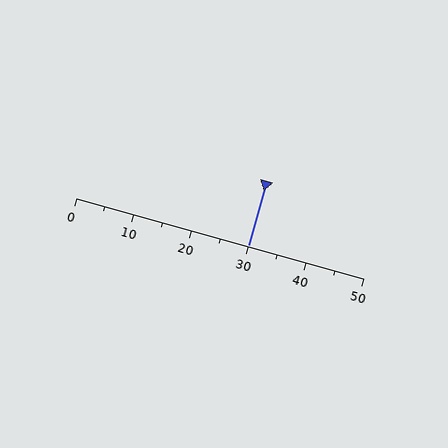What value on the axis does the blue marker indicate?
The marker indicates approximately 30.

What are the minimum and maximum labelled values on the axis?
The axis runs from 0 to 50.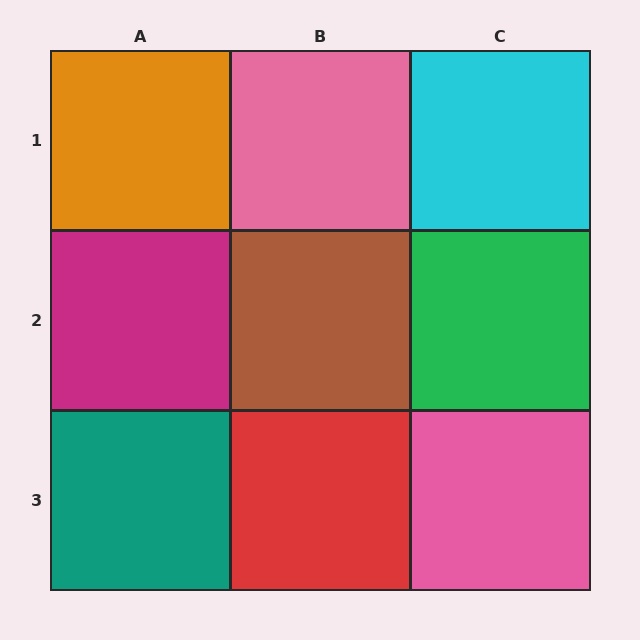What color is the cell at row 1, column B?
Pink.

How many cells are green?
1 cell is green.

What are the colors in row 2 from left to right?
Magenta, brown, green.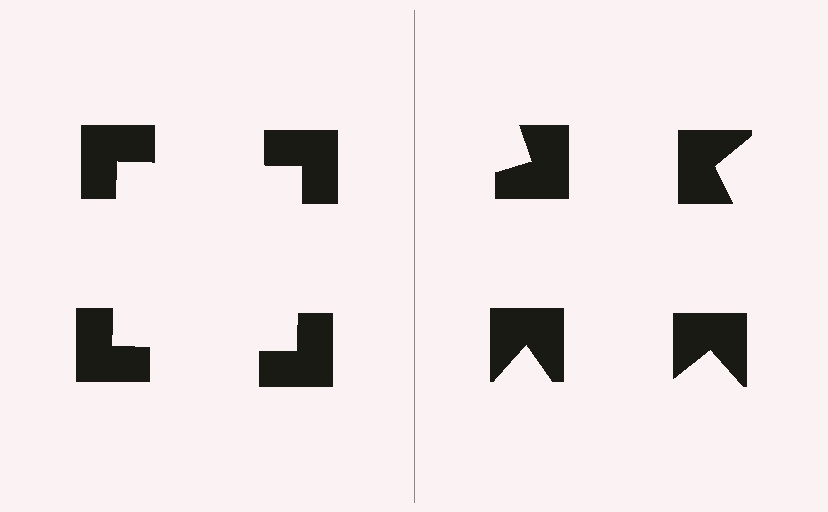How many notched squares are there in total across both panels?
8 — 4 on each side.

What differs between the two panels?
The notched squares are positioned identically on both sides; only the wedge orientations differ. On the left they align to a square; on the right they are misaligned.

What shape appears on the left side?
An illusory square.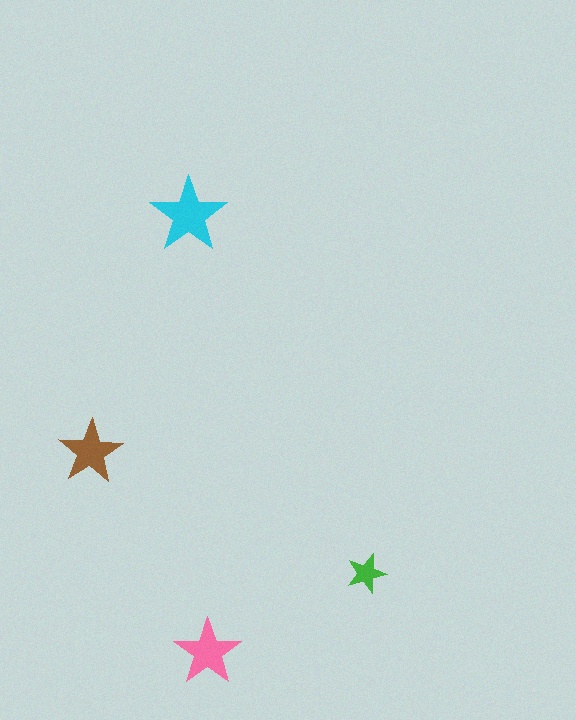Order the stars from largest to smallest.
the cyan one, the pink one, the brown one, the green one.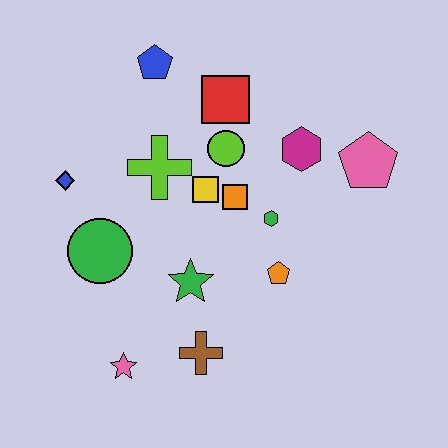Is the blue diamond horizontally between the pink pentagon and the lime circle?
No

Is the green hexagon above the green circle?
Yes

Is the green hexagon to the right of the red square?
Yes